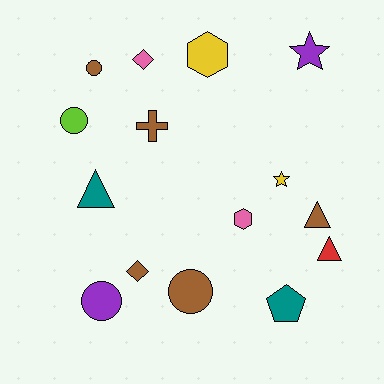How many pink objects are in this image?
There are 2 pink objects.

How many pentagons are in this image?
There is 1 pentagon.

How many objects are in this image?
There are 15 objects.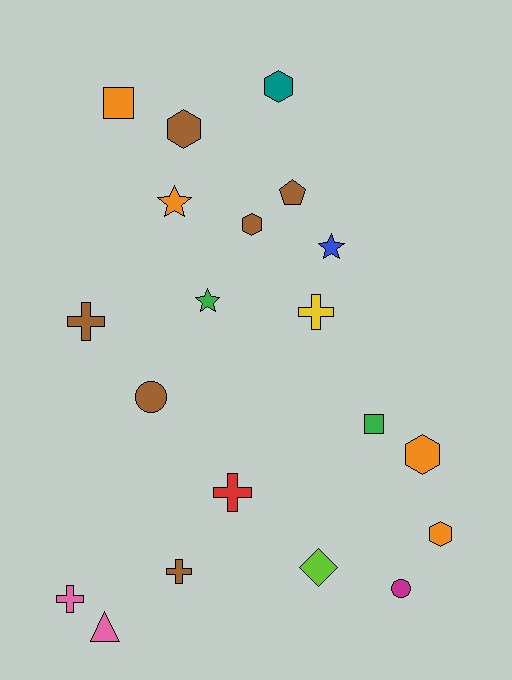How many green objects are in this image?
There are 2 green objects.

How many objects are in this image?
There are 20 objects.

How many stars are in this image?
There are 3 stars.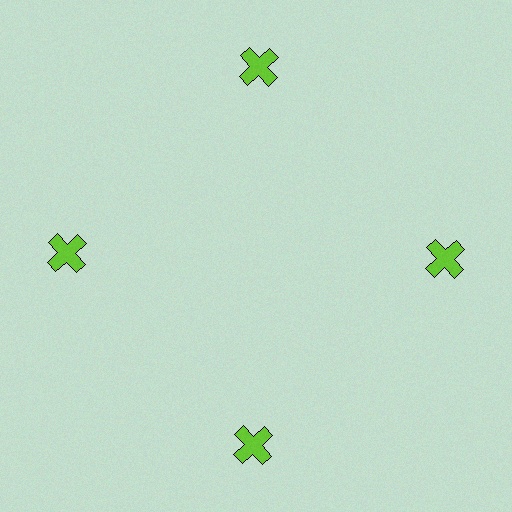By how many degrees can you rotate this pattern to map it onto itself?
The pattern maps onto itself every 90 degrees of rotation.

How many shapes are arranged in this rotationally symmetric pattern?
There are 4 shapes, arranged in 4 groups of 1.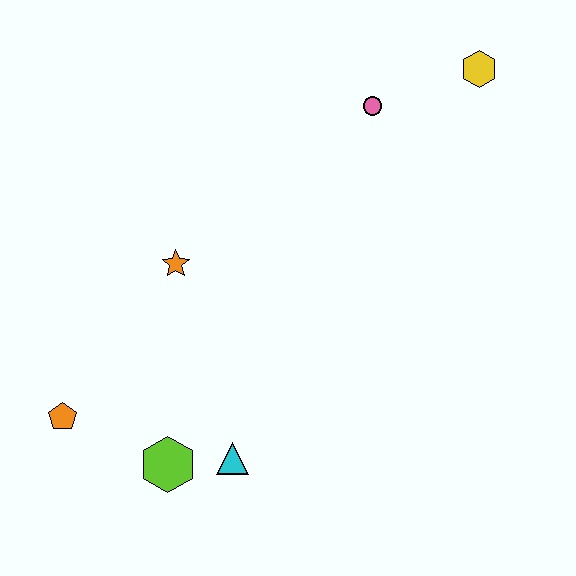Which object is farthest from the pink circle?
The orange pentagon is farthest from the pink circle.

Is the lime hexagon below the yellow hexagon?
Yes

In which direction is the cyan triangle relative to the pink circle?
The cyan triangle is below the pink circle.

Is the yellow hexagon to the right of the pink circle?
Yes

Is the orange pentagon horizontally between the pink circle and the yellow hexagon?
No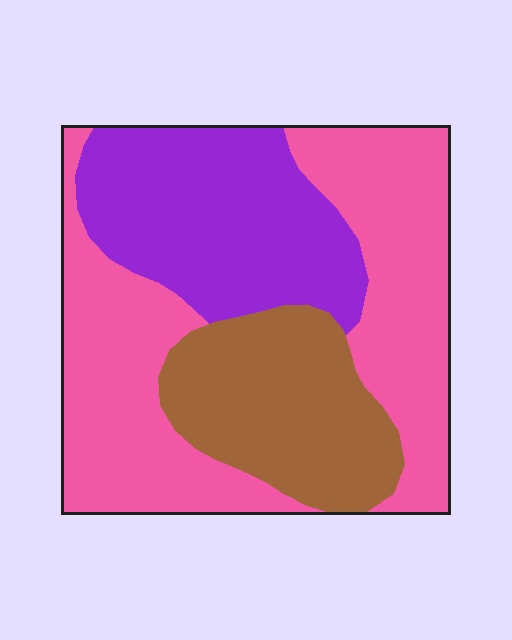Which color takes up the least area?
Brown, at roughly 25%.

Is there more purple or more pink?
Pink.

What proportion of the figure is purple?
Purple takes up between a quarter and a half of the figure.